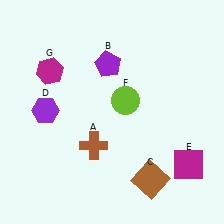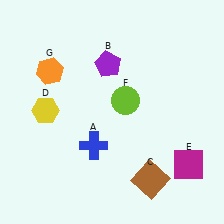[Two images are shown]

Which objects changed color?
A changed from brown to blue. D changed from purple to yellow. G changed from magenta to orange.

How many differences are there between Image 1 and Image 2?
There are 3 differences between the two images.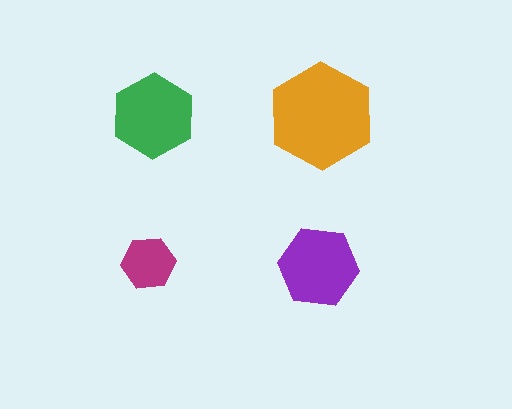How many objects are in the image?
There are 4 objects in the image.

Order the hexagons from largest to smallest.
the orange one, the green one, the purple one, the magenta one.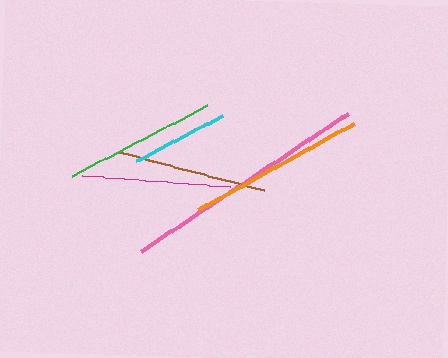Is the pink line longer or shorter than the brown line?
The pink line is longer than the brown line.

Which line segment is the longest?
The pink line is the longest at approximately 249 pixels.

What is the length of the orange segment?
The orange segment is approximately 178 pixels long.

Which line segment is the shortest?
The cyan line is the shortest at approximately 97 pixels.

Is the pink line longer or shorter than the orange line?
The pink line is longer than the orange line.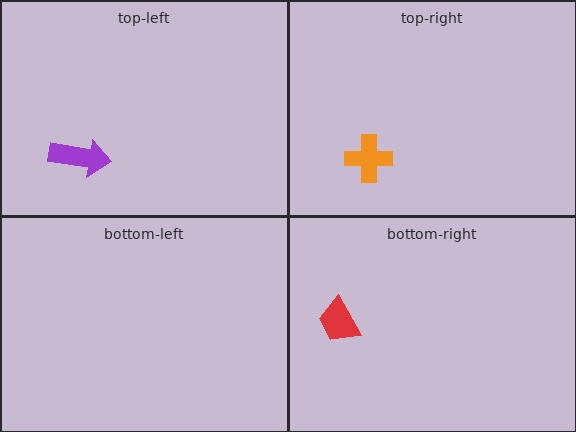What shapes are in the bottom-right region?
The red trapezoid.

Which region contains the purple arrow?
The top-left region.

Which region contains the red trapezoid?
The bottom-right region.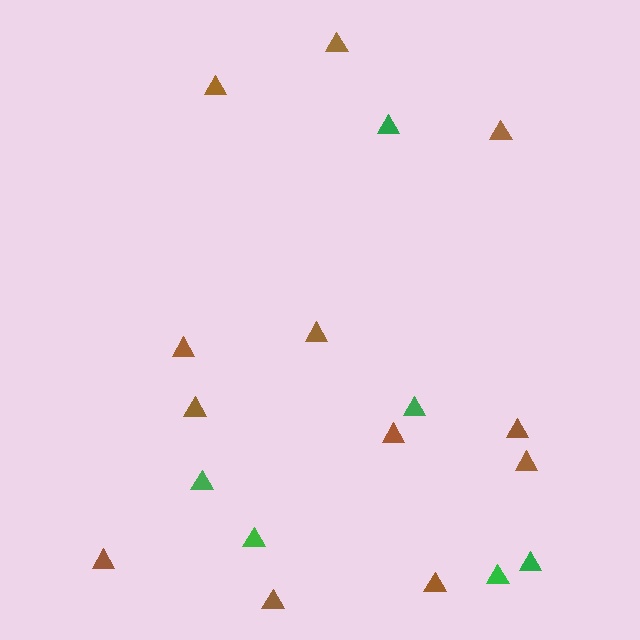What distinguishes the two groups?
There are 2 groups: one group of green triangles (6) and one group of brown triangles (12).